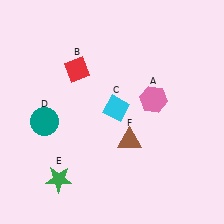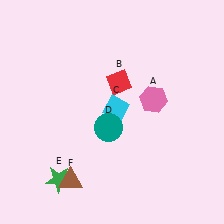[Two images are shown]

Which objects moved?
The objects that moved are: the red diamond (B), the teal circle (D), the brown triangle (F).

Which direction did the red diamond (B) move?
The red diamond (B) moved right.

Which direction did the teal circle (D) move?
The teal circle (D) moved right.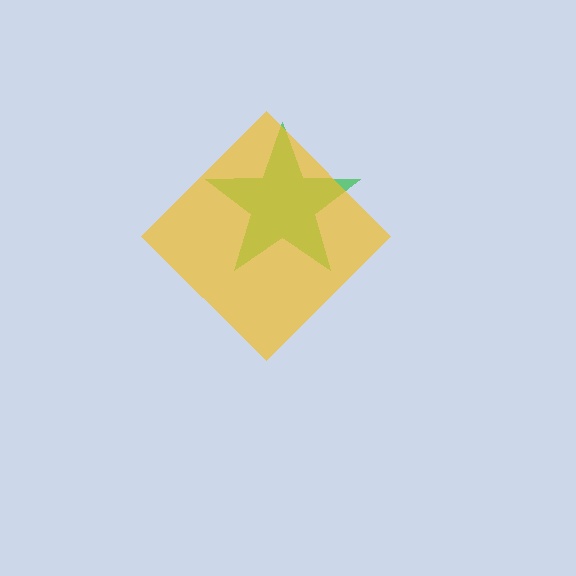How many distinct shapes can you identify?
There are 2 distinct shapes: a green star, a yellow diamond.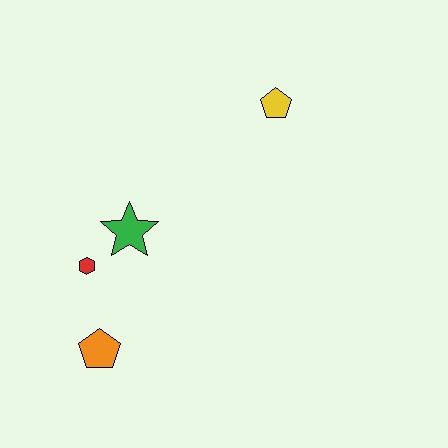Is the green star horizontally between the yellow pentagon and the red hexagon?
Yes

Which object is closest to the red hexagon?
The green star is closest to the red hexagon.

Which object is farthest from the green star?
The yellow pentagon is farthest from the green star.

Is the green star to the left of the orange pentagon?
No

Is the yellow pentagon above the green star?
Yes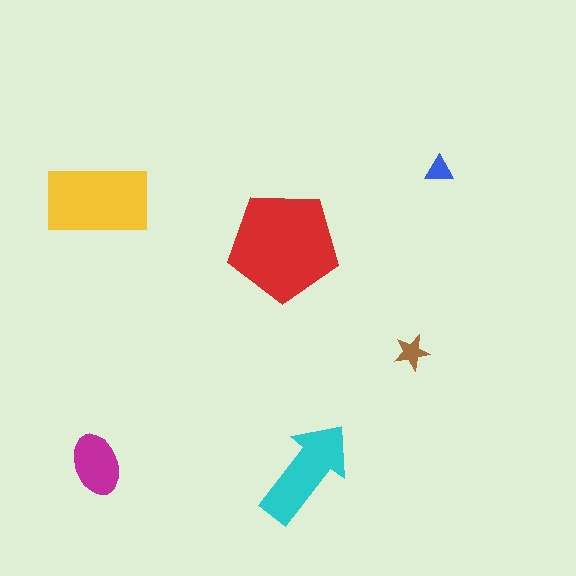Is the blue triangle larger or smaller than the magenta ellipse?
Smaller.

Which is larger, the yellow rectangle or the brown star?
The yellow rectangle.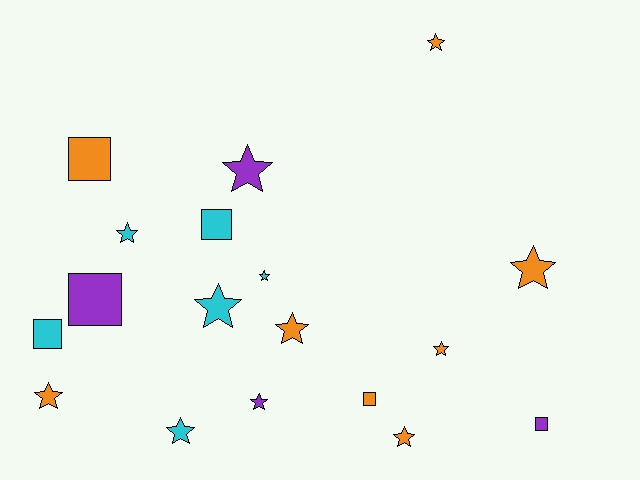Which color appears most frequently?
Orange, with 8 objects.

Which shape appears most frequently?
Star, with 12 objects.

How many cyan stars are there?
There are 4 cyan stars.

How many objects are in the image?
There are 18 objects.